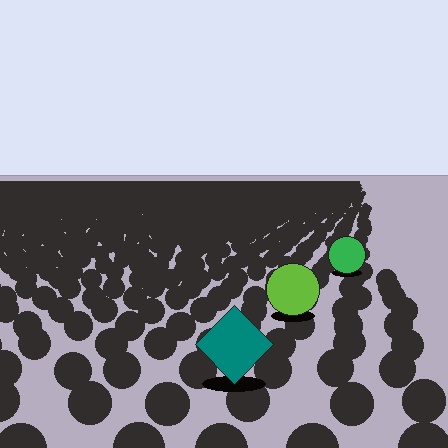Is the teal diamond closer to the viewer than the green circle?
Yes. The teal diamond is closer — you can tell from the texture gradient: the ground texture is coarser near it.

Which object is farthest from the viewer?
The green circle is farthest from the viewer. It appears smaller and the ground texture around it is denser.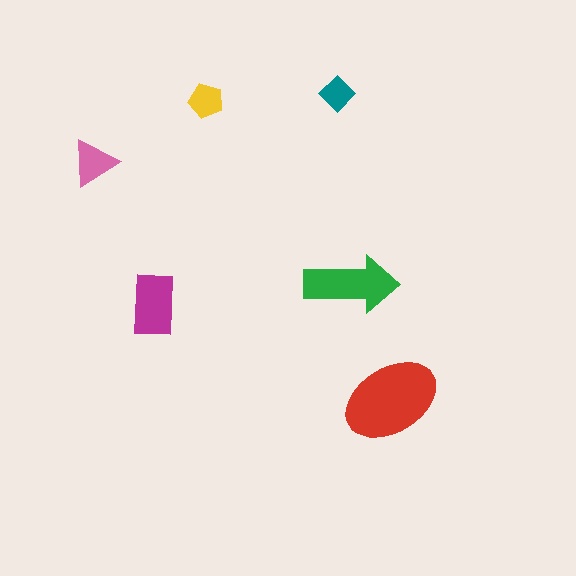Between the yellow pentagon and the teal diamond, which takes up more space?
The yellow pentagon.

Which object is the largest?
The red ellipse.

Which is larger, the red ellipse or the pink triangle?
The red ellipse.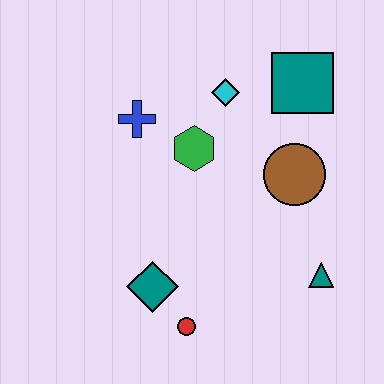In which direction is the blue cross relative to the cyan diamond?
The blue cross is to the left of the cyan diamond.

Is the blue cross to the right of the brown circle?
No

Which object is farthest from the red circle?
The teal square is farthest from the red circle.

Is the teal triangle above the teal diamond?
Yes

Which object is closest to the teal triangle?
The brown circle is closest to the teal triangle.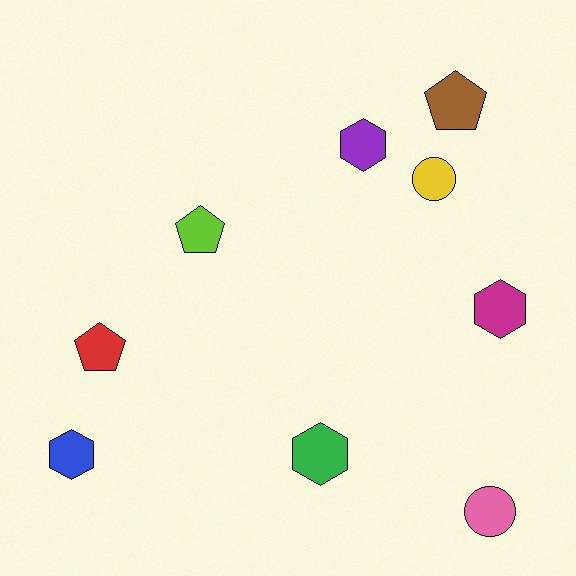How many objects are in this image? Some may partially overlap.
There are 9 objects.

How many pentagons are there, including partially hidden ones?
There are 3 pentagons.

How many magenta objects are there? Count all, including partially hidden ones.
There is 1 magenta object.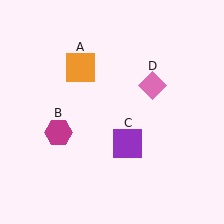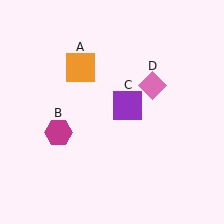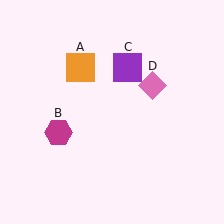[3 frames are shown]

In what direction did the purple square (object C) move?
The purple square (object C) moved up.